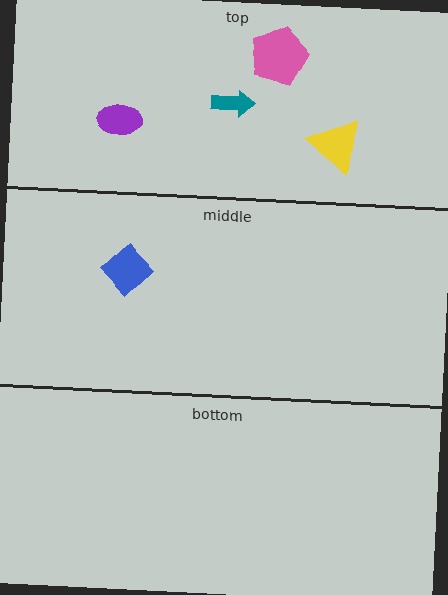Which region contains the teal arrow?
The top region.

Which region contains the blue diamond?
The middle region.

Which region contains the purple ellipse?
The top region.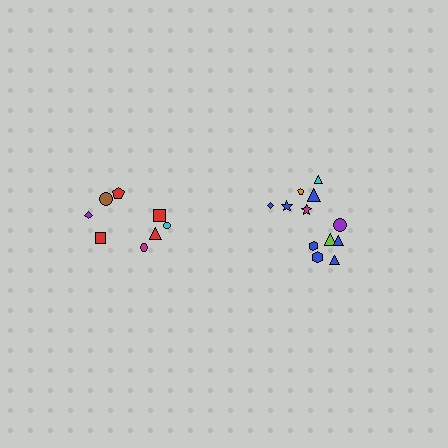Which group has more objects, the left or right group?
The right group.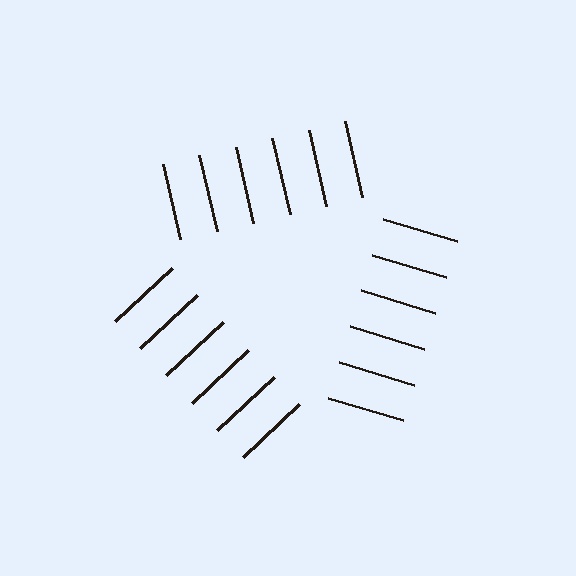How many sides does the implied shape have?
3 sides — the line-ends trace a triangle.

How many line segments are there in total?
18 — 6 along each of the 3 edges.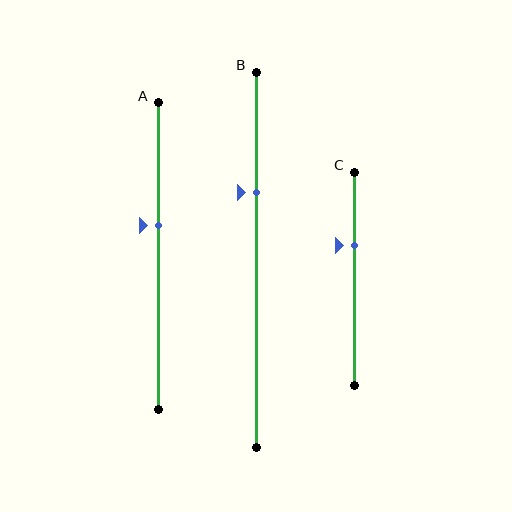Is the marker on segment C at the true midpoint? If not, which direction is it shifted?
No, the marker on segment C is shifted upward by about 16% of the segment length.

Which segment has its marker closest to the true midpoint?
Segment A has its marker closest to the true midpoint.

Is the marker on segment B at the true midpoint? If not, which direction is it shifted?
No, the marker on segment B is shifted upward by about 18% of the segment length.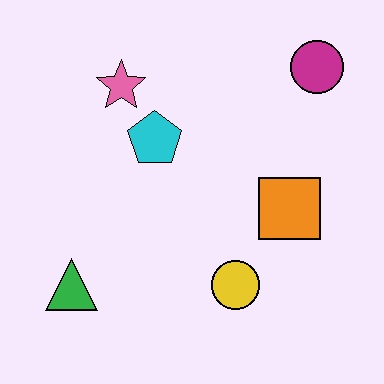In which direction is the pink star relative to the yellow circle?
The pink star is above the yellow circle.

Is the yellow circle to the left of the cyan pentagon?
No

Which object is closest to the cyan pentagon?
The pink star is closest to the cyan pentagon.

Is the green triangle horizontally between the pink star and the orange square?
No